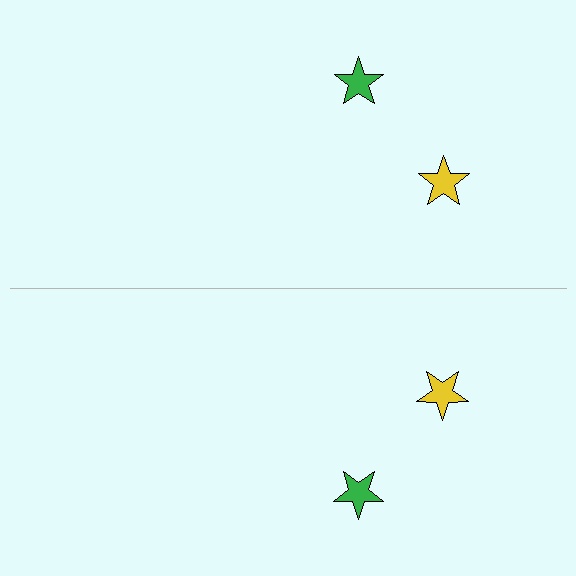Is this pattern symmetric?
Yes, this pattern has bilateral (reflection) symmetry.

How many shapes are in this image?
There are 4 shapes in this image.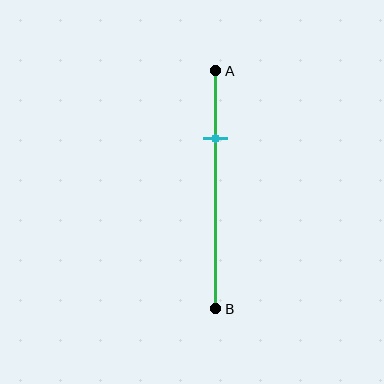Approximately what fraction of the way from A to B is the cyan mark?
The cyan mark is approximately 30% of the way from A to B.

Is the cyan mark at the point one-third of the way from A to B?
No, the mark is at about 30% from A, not at the 33% one-third point.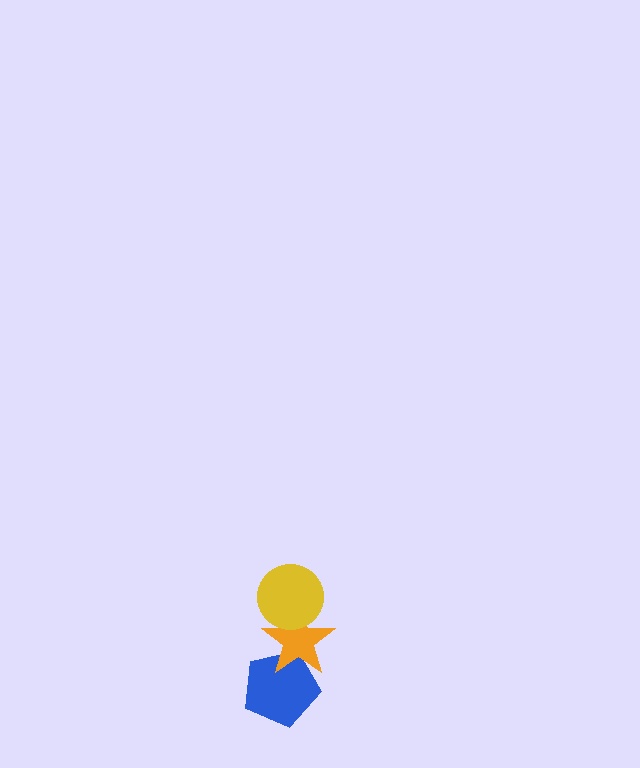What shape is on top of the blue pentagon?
The orange star is on top of the blue pentagon.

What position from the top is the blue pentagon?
The blue pentagon is 3rd from the top.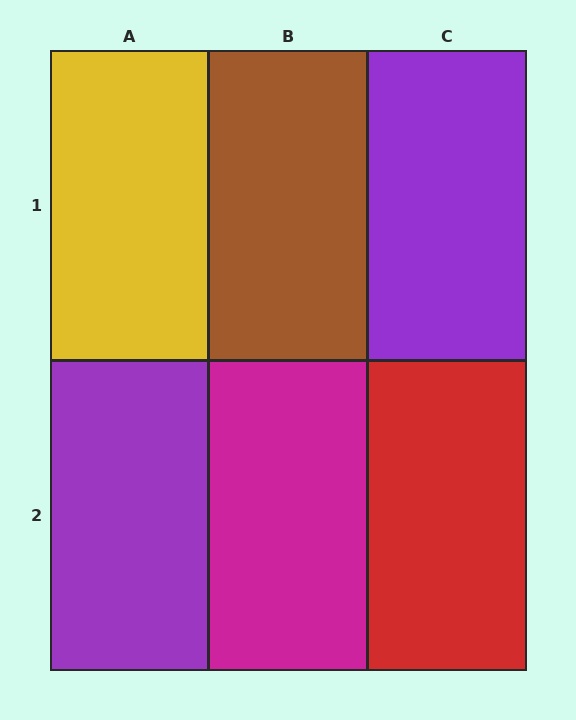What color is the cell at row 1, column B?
Brown.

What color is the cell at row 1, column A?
Yellow.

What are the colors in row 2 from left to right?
Purple, magenta, red.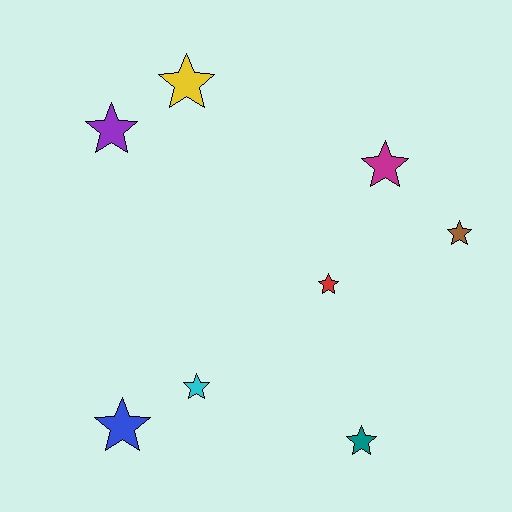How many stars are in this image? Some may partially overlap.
There are 8 stars.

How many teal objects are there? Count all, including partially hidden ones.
There is 1 teal object.